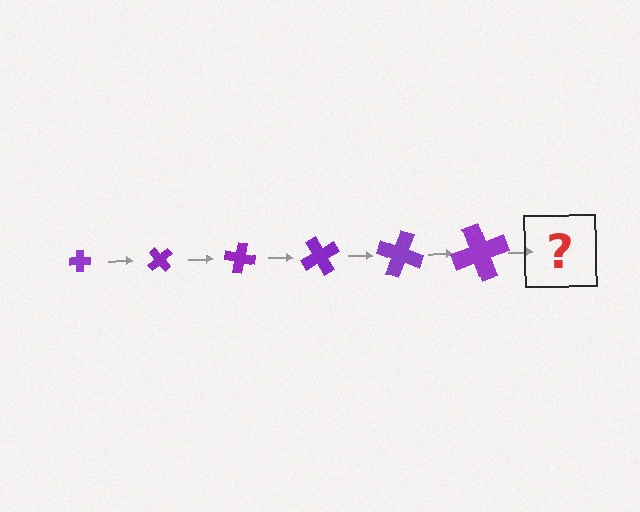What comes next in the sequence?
The next element should be a cross, larger than the previous one and rotated 300 degrees from the start.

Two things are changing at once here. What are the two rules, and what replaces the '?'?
The two rules are that the cross grows larger each step and it rotates 50 degrees each step. The '?' should be a cross, larger than the previous one and rotated 300 degrees from the start.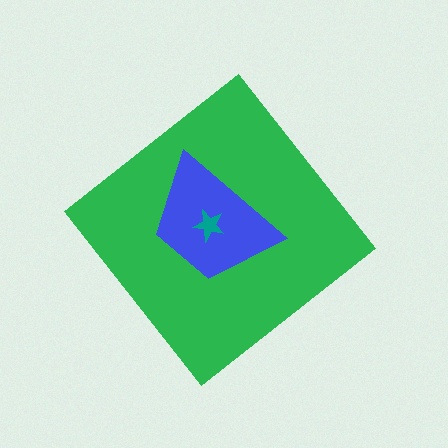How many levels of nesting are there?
3.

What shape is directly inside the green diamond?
The blue trapezoid.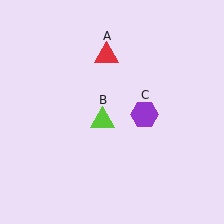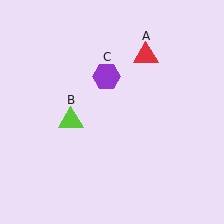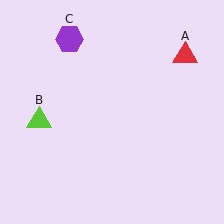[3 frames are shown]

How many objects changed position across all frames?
3 objects changed position: red triangle (object A), lime triangle (object B), purple hexagon (object C).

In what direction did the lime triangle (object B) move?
The lime triangle (object B) moved left.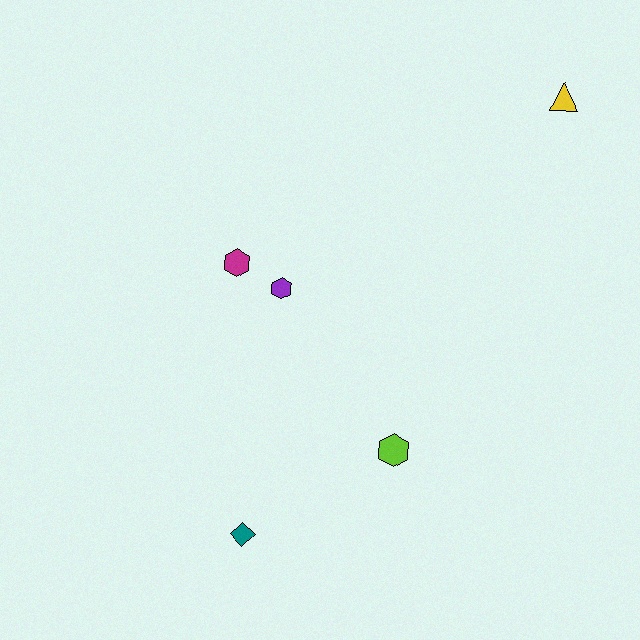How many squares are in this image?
There are no squares.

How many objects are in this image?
There are 5 objects.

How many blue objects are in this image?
There are no blue objects.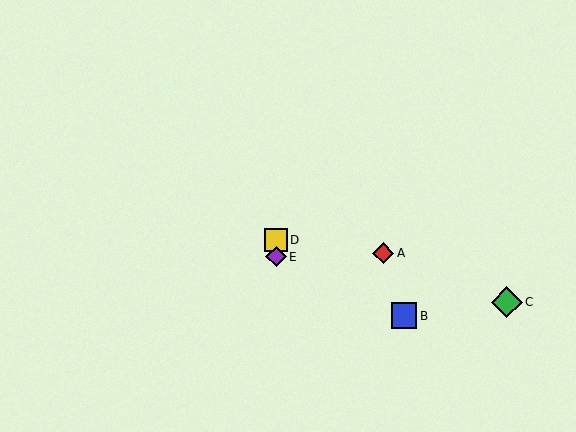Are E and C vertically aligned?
No, E is at x≈276 and C is at x≈507.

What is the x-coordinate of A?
Object A is at x≈383.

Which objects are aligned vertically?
Objects D, E are aligned vertically.